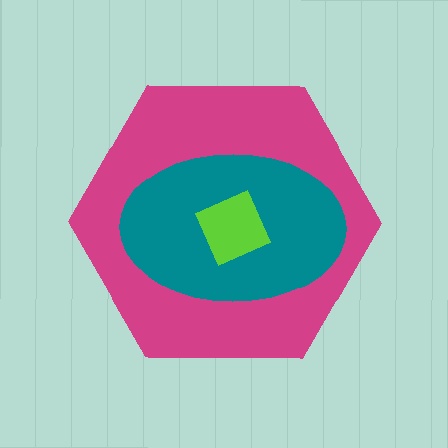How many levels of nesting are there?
3.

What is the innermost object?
The lime square.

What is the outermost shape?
The magenta hexagon.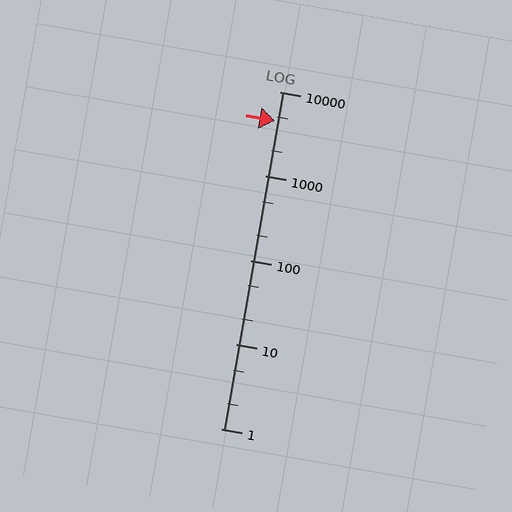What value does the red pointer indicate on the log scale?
The pointer indicates approximately 4500.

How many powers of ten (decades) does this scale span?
The scale spans 4 decades, from 1 to 10000.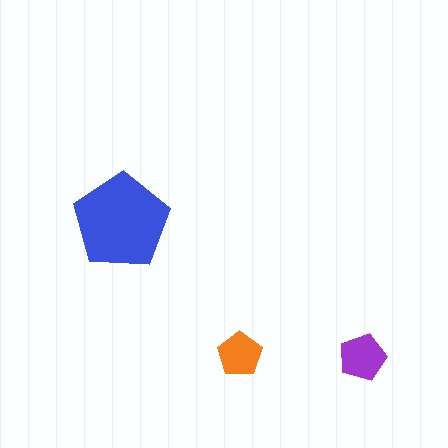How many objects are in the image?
There are 3 objects in the image.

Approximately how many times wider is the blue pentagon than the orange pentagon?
About 2 times wider.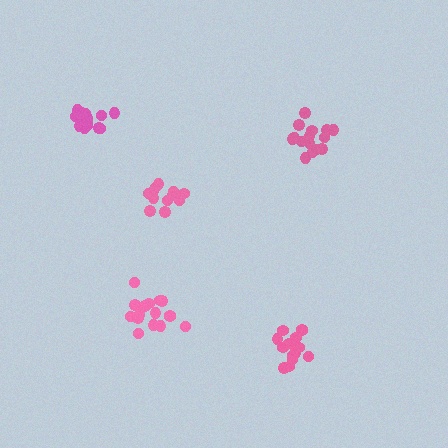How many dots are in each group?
Group 1: 15 dots, Group 2: 16 dots, Group 3: 15 dots, Group 4: 11 dots, Group 5: 16 dots (73 total).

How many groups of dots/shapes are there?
There are 5 groups.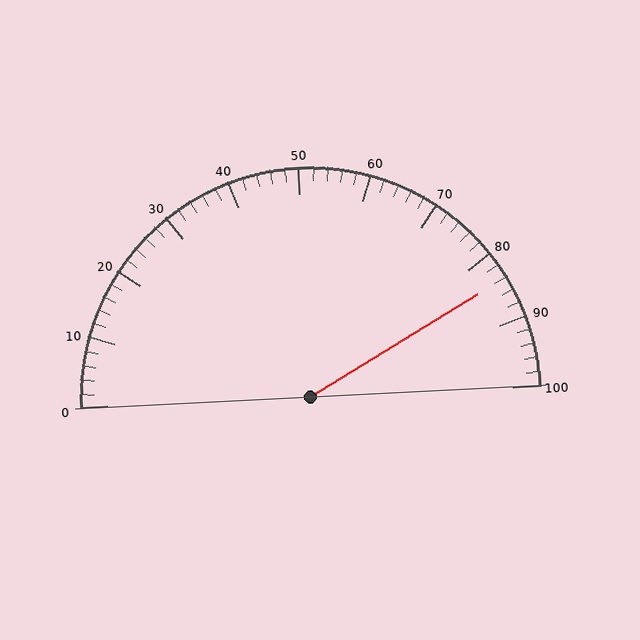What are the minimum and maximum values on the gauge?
The gauge ranges from 0 to 100.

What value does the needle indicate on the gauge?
The needle indicates approximately 84.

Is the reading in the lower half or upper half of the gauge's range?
The reading is in the upper half of the range (0 to 100).